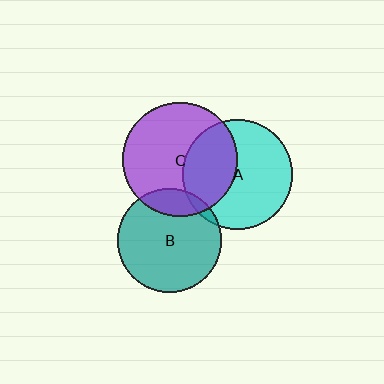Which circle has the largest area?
Circle C (purple).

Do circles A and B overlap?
Yes.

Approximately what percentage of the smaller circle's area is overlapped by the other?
Approximately 5%.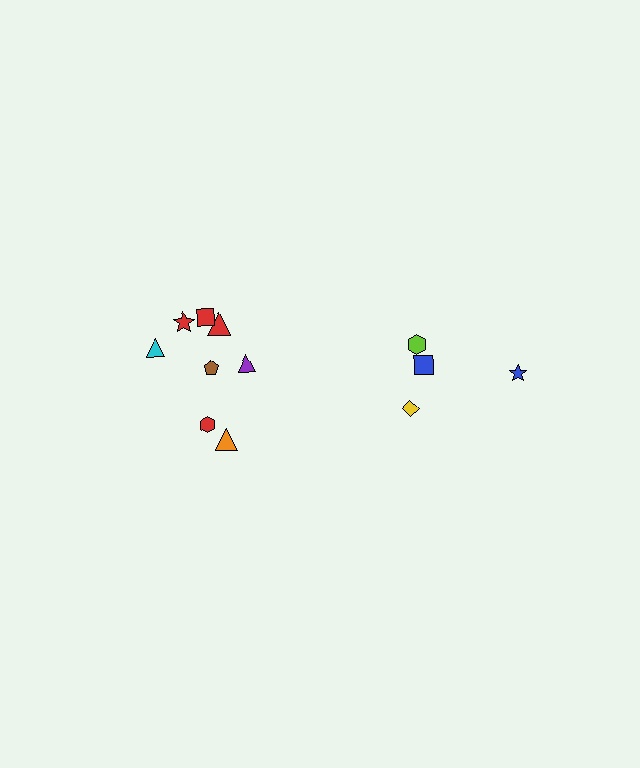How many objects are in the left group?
There are 8 objects.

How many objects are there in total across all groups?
There are 12 objects.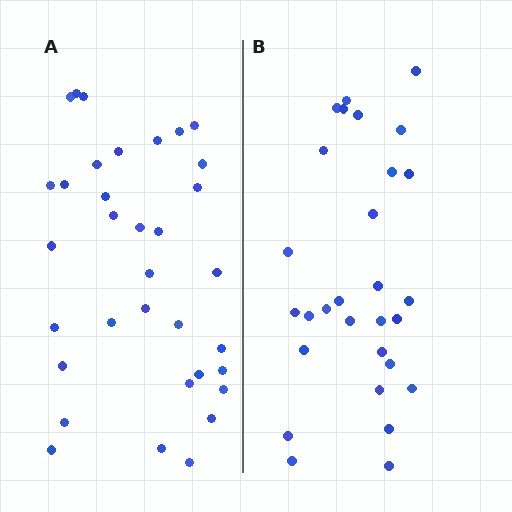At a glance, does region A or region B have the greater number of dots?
Region A (the left region) has more dots.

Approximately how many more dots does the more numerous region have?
Region A has about 5 more dots than region B.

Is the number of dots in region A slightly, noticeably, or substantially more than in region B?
Region A has only slightly more — the two regions are fairly close. The ratio is roughly 1.2 to 1.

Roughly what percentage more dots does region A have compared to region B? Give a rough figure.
About 15% more.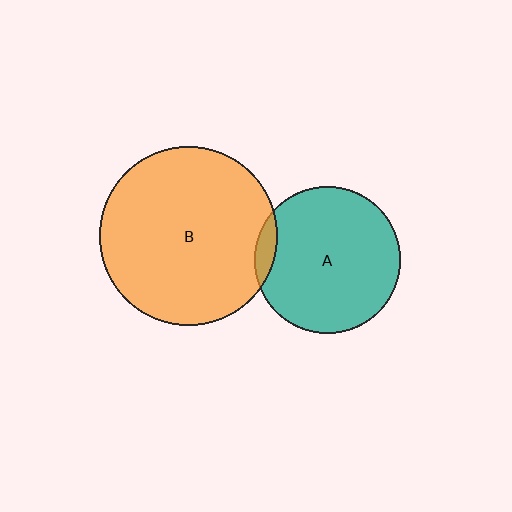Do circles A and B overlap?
Yes.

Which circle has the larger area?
Circle B (orange).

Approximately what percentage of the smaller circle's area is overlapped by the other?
Approximately 5%.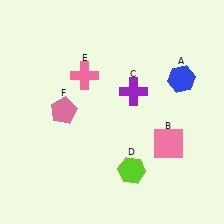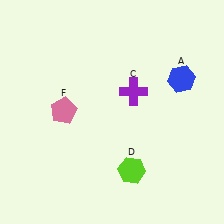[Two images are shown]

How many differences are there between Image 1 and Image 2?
There are 2 differences between the two images.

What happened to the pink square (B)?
The pink square (B) was removed in Image 2. It was in the bottom-right area of Image 1.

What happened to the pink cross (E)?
The pink cross (E) was removed in Image 2. It was in the top-left area of Image 1.